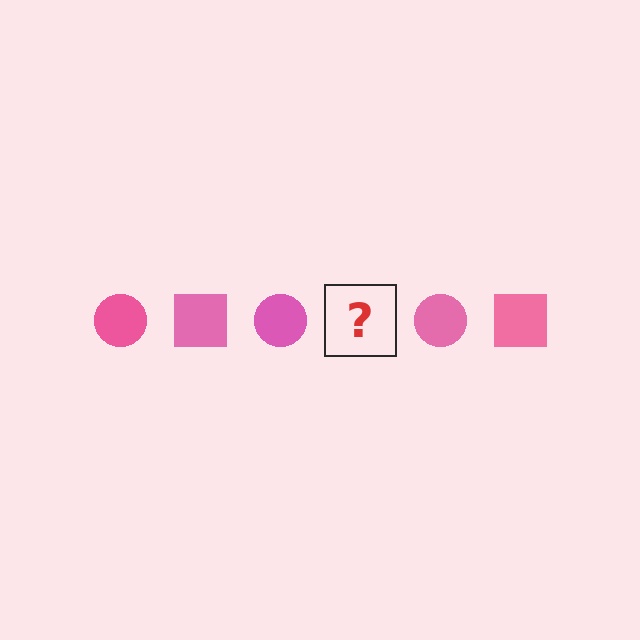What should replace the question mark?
The question mark should be replaced with a pink square.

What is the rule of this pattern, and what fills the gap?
The rule is that the pattern cycles through circle, square shapes in pink. The gap should be filled with a pink square.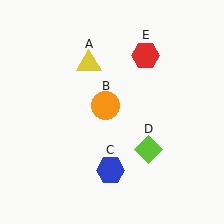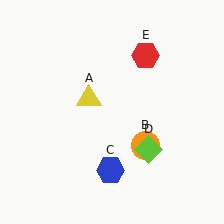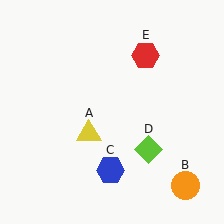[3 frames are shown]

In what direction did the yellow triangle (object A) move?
The yellow triangle (object A) moved down.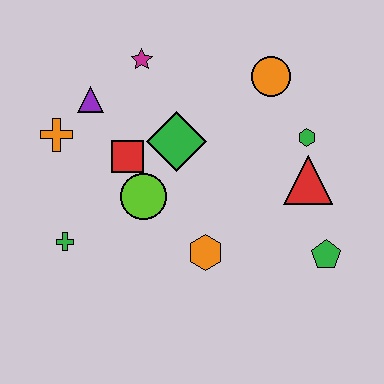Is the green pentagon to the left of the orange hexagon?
No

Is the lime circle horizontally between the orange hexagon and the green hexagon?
No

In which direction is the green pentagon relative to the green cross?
The green pentagon is to the right of the green cross.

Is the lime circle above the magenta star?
No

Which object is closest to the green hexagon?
The red triangle is closest to the green hexagon.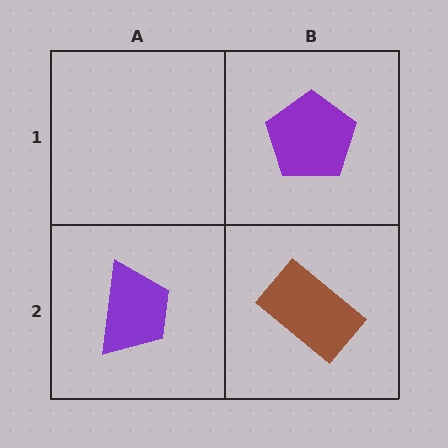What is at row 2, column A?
A purple trapezoid.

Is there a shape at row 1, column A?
No, that cell is empty.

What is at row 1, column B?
A purple pentagon.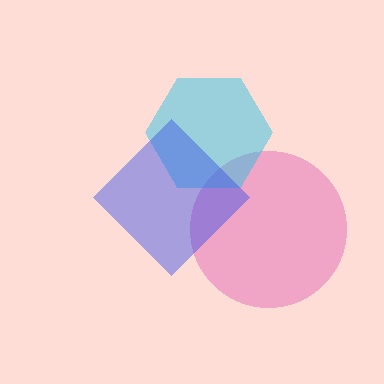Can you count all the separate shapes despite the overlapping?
Yes, there are 3 separate shapes.